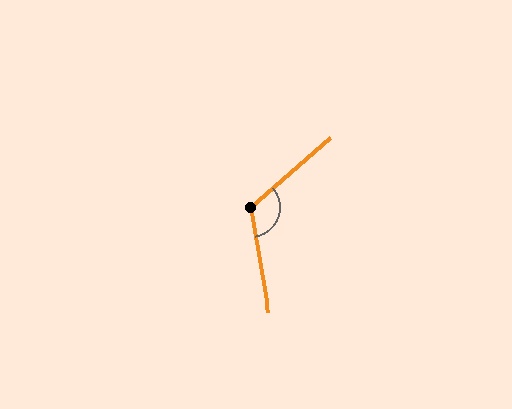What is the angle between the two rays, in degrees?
Approximately 121 degrees.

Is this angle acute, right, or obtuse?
It is obtuse.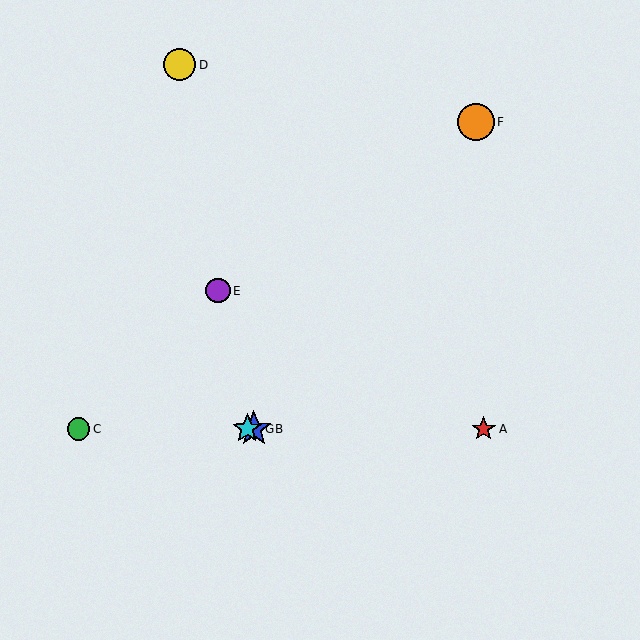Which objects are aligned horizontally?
Objects A, B, C, G are aligned horizontally.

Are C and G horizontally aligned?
Yes, both are at y≈429.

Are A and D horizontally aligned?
No, A is at y≈429 and D is at y≈65.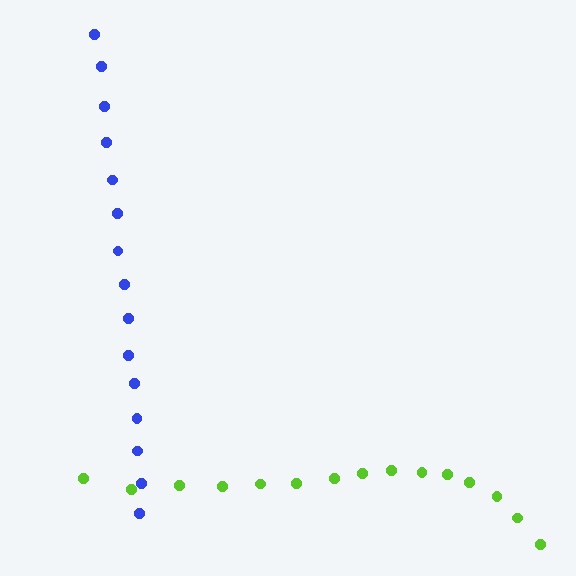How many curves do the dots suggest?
There are 2 distinct paths.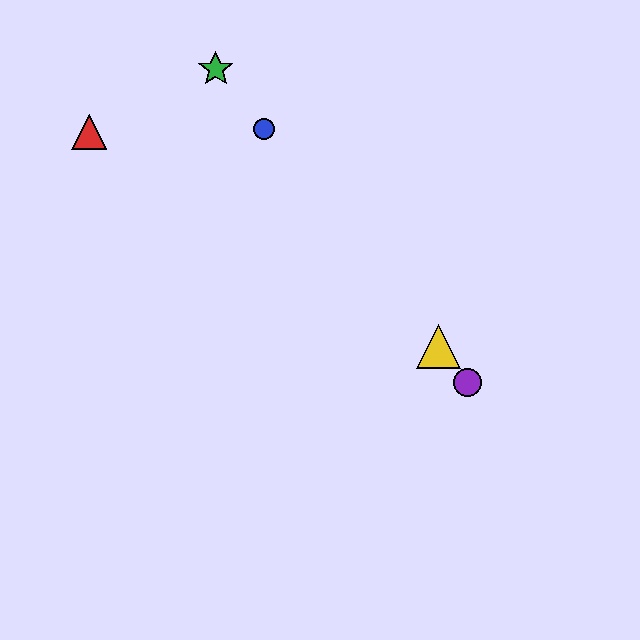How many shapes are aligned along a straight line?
4 shapes (the blue circle, the green star, the yellow triangle, the purple circle) are aligned along a straight line.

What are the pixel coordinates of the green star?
The green star is at (216, 69).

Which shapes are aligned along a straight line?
The blue circle, the green star, the yellow triangle, the purple circle are aligned along a straight line.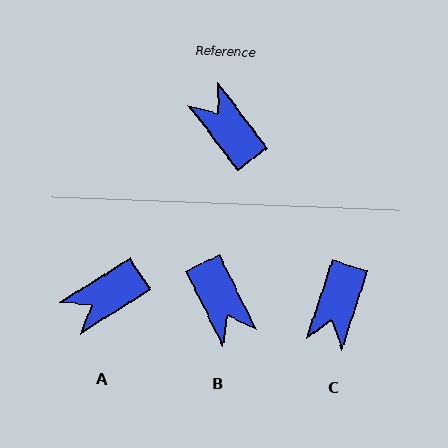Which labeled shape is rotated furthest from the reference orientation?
B, about 169 degrees away.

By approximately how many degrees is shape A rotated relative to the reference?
Approximately 85 degrees counter-clockwise.